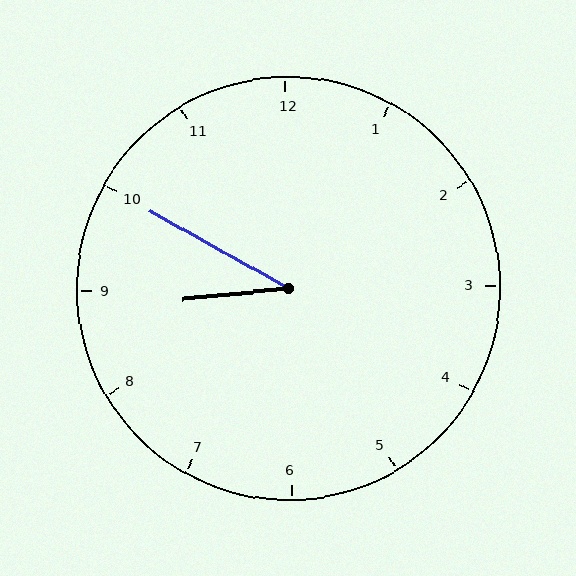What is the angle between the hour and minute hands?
Approximately 35 degrees.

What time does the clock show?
8:50.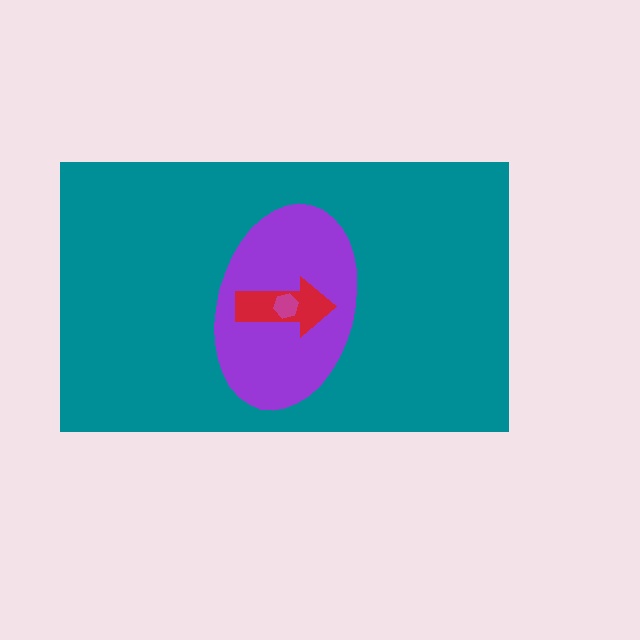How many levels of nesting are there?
4.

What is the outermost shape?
The teal rectangle.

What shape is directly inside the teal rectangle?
The purple ellipse.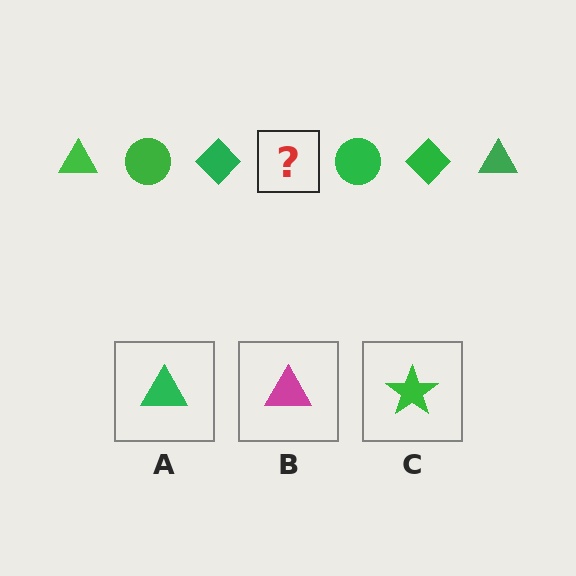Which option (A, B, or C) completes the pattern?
A.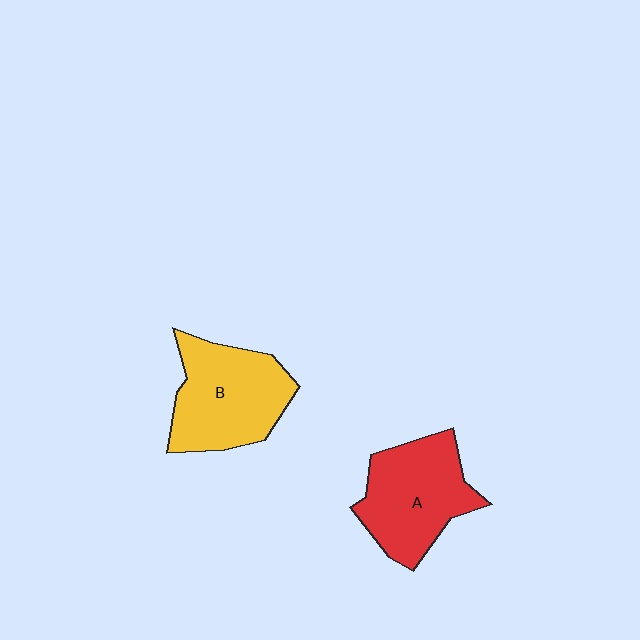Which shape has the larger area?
Shape B (yellow).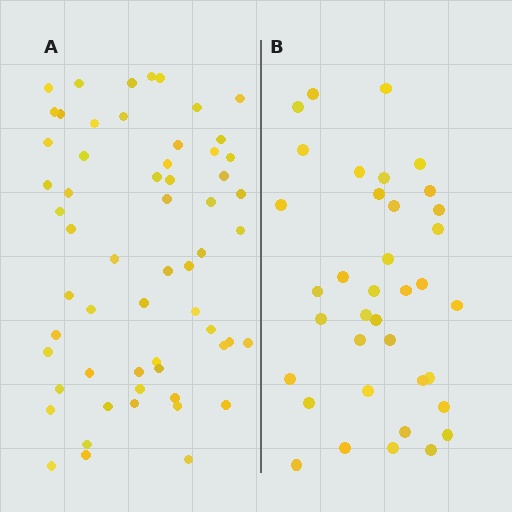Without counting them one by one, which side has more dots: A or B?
Region A (the left region) has more dots.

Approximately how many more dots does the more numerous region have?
Region A has approximately 20 more dots than region B.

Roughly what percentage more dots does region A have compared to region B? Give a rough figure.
About 60% more.